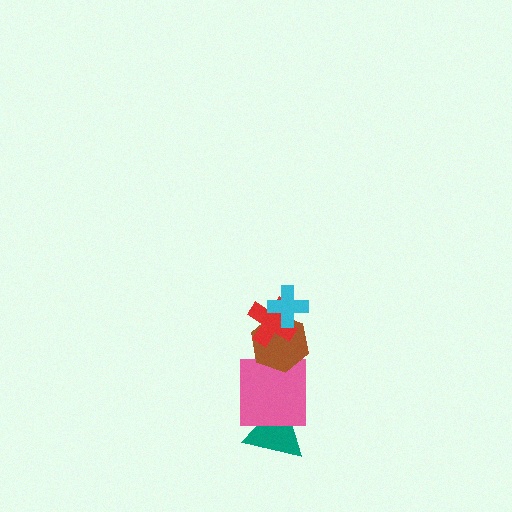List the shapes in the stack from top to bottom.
From top to bottom: the cyan cross, the red cross, the brown hexagon, the pink square, the teal triangle.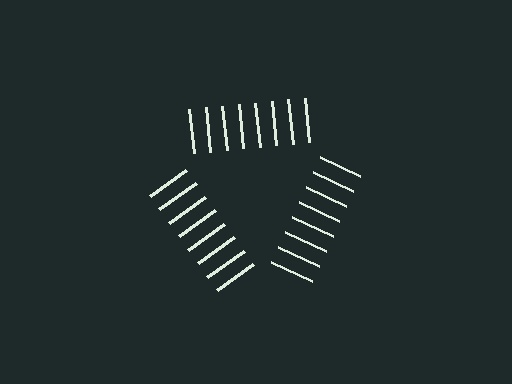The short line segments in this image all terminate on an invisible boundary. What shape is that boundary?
An illusory triangle — the line segments terminate on its edges but no continuous stroke is drawn.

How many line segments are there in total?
24 — 8 along each of the 3 edges.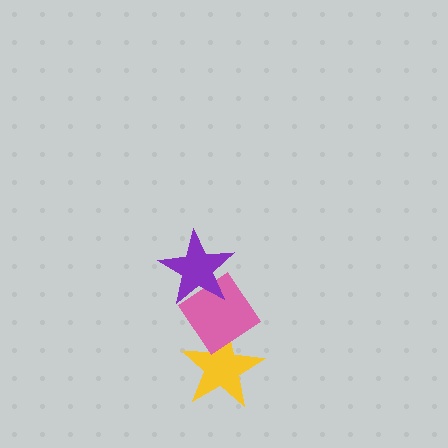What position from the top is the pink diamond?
The pink diamond is 2nd from the top.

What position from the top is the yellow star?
The yellow star is 3rd from the top.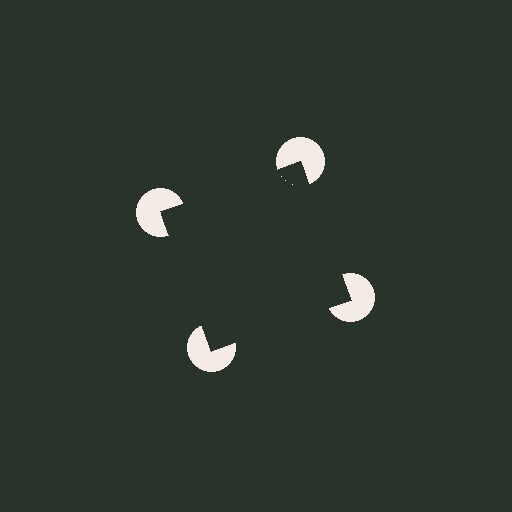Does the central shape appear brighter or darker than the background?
It typically appears slightly darker than the background, even though no actual brightness change is drawn.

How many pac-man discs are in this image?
There are 4 — one at each vertex of the illusory square.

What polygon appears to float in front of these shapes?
An illusory square — its edges are inferred from the aligned wedge cuts in the pac-man discs, not physically drawn.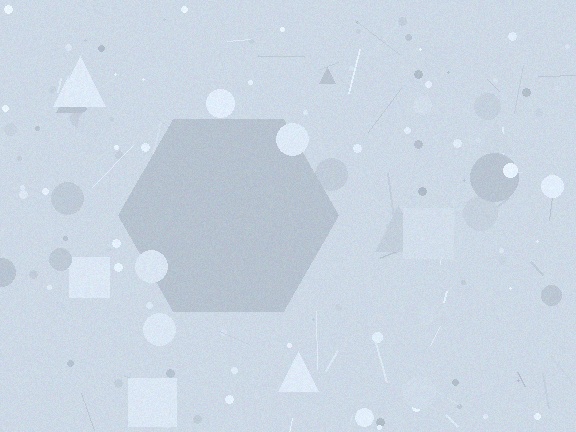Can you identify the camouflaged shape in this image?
The camouflaged shape is a hexagon.